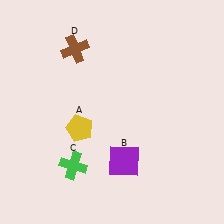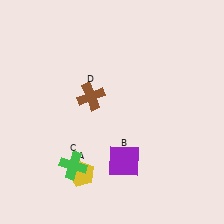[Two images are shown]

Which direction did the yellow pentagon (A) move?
The yellow pentagon (A) moved down.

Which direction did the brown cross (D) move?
The brown cross (D) moved down.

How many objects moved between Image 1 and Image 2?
2 objects moved between the two images.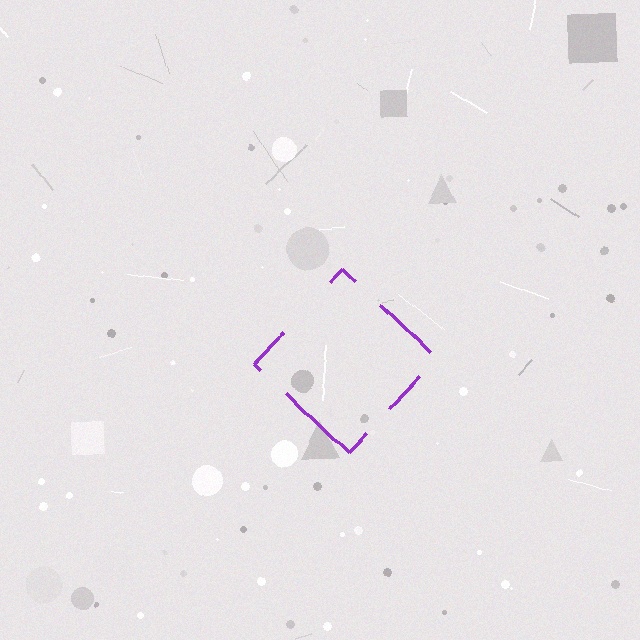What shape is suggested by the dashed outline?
The dashed outline suggests a diamond.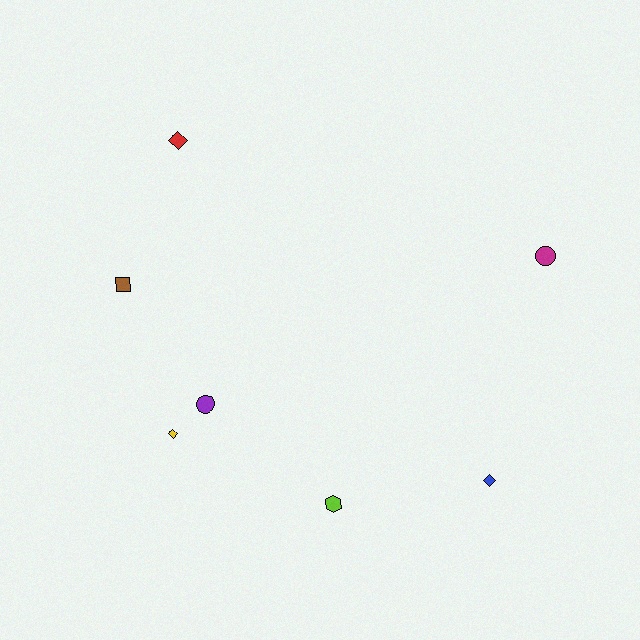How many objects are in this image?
There are 7 objects.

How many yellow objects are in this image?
There is 1 yellow object.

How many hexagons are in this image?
There is 1 hexagon.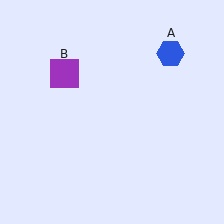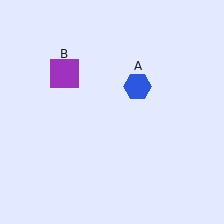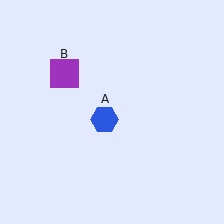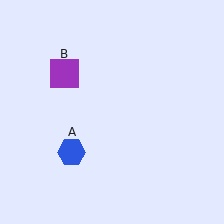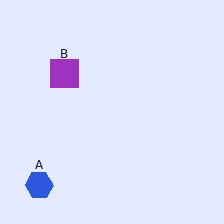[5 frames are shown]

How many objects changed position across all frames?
1 object changed position: blue hexagon (object A).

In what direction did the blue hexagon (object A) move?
The blue hexagon (object A) moved down and to the left.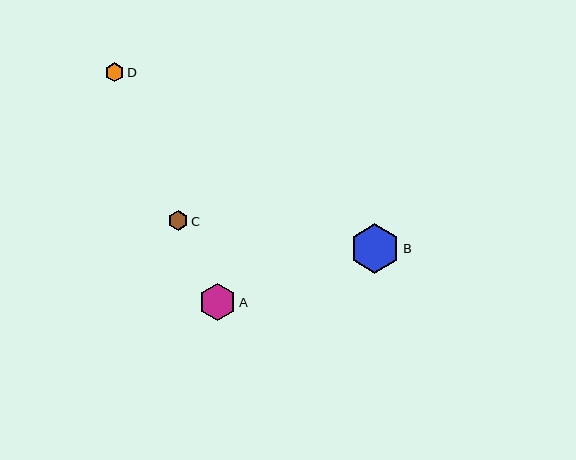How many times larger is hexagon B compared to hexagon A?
Hexagon B is approximately 1.3 times the size of hexagon A.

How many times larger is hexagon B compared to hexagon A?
Hexagon B is approximately 1.3 times the size of hexagon A.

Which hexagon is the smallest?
Hexagon D is the smallest with a size of approximately 19 pixels.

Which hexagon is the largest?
Hexagon B is the largest with a size of approximately 50 pixels.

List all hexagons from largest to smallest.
From largest to smallest: B, A, C, D.